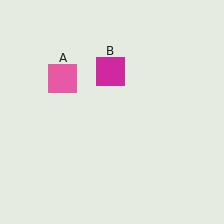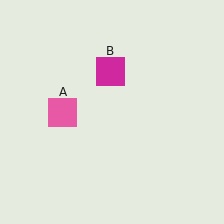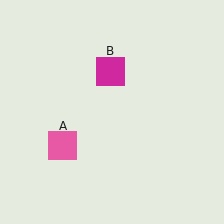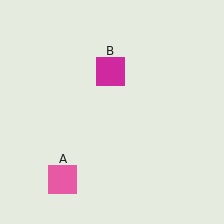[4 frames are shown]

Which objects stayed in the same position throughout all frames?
Magenta square (object B) remained stationary.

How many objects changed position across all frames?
1 object changed position: pink square (object A).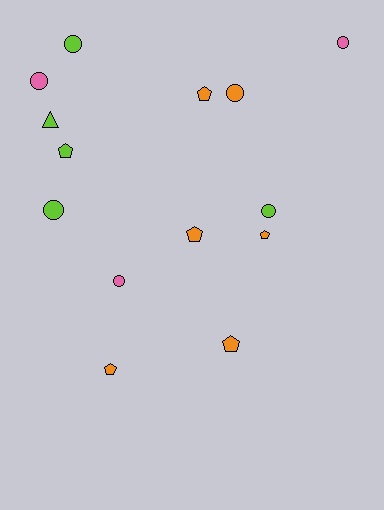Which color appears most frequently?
Orange, with 6 objects.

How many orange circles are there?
There is 1 orange circle.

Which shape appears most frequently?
Circle, with 7 objects.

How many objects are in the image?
There are 14 objects.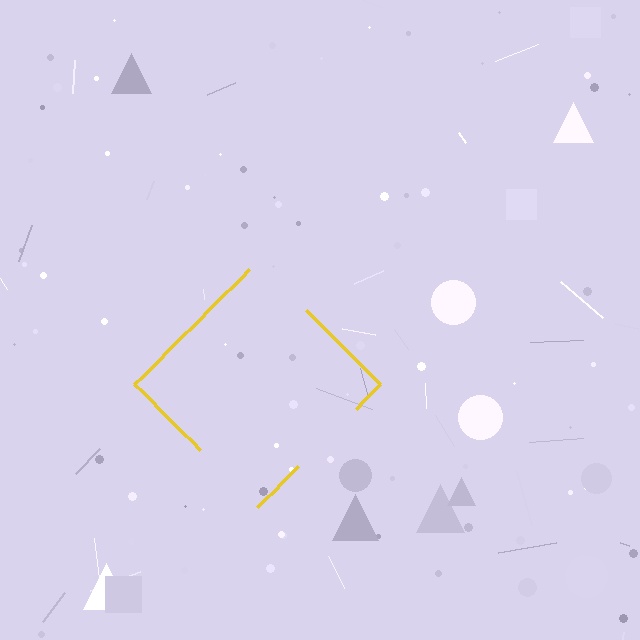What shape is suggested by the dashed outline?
The dashed outline suggests a diamond.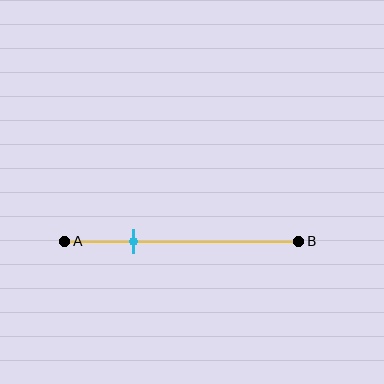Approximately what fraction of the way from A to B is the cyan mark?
The cyan mark is approximately 30% of the way from A to B.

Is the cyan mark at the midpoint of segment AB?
No, the mark is at about 30% from A, not at the 50% midpoint.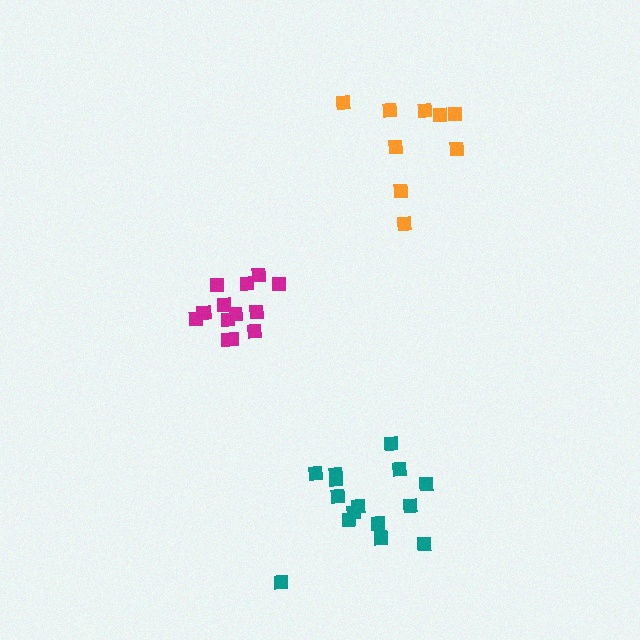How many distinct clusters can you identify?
There are 3 distinct clusters.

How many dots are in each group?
Group 1: 13 dots, Group 2: 15 dots, Group 3: 9 dots (37 total).